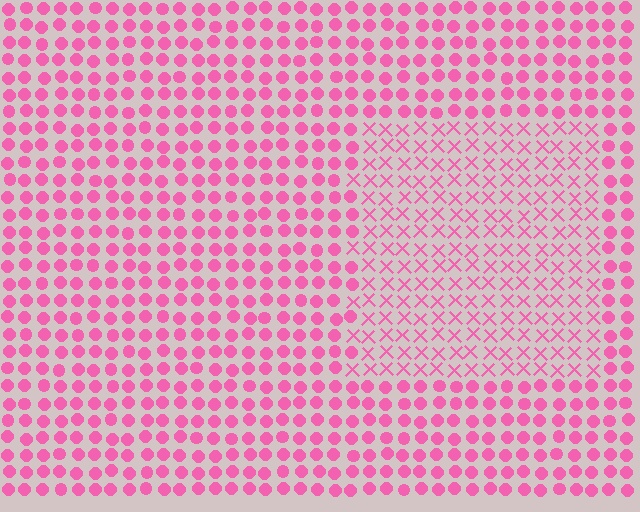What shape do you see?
I see a rectangle.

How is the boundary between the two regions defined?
The boundary is defined by a change in element shape: X marks inside vs. circles outside. All elements share the same color and spacing.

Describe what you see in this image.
The image is filled with small pink elements arranged in a uniform grid. A rectangle-shaped region contains X marks, while the surrounding area contains circles. The boundary is defined purely by the change in element shape.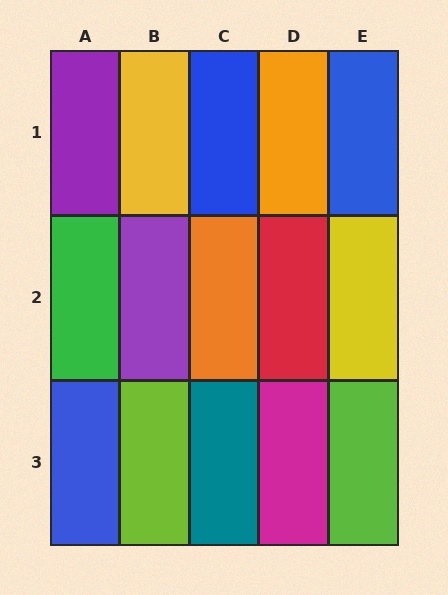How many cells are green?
1 cell is green.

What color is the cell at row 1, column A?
Purple.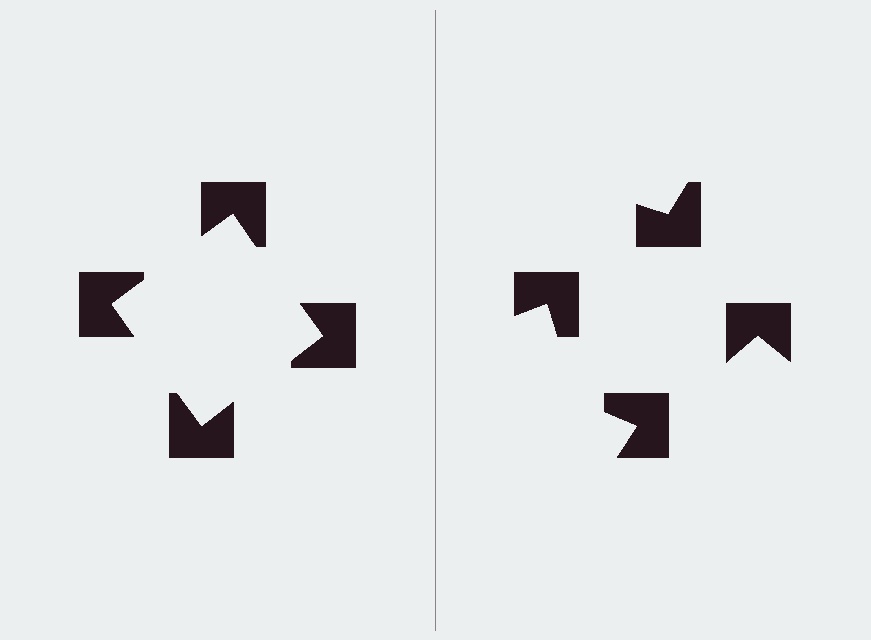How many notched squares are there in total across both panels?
8 — 4 on each side.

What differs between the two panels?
The notched squares are positioned identically on both sides; only the wedge orientations differ. On the left they align to a square; on the right they are misaligned.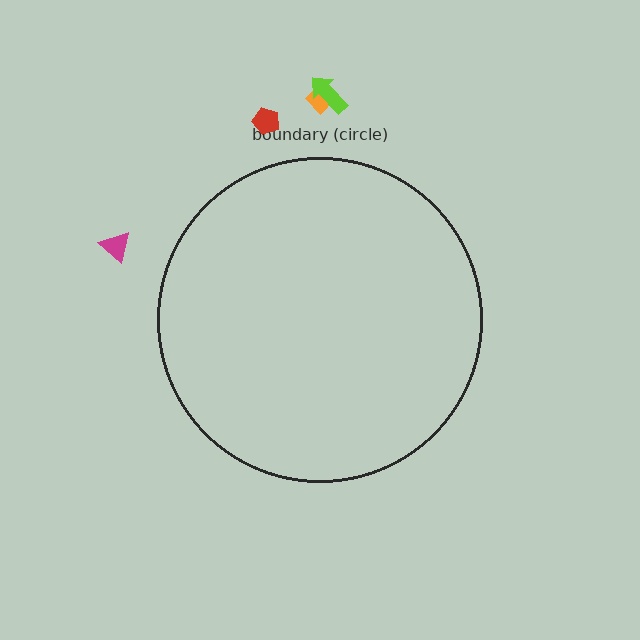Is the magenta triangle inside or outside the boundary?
Outside.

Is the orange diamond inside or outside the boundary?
Outside.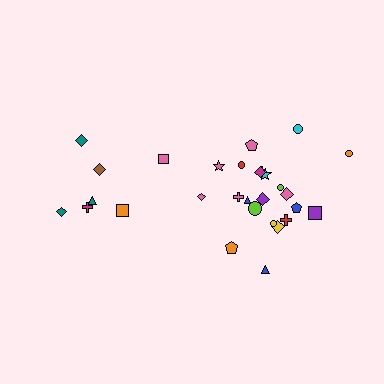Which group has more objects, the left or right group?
The right group.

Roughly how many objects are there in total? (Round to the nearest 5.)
Roughly 30 objects in total.